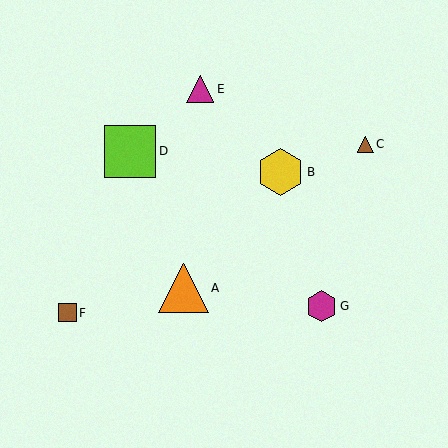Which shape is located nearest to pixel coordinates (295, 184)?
The yellow hexagon (labeled B) at (281, 172) is nearest to that location.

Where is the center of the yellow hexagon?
The center of the yellow hexagon is at (281, 172).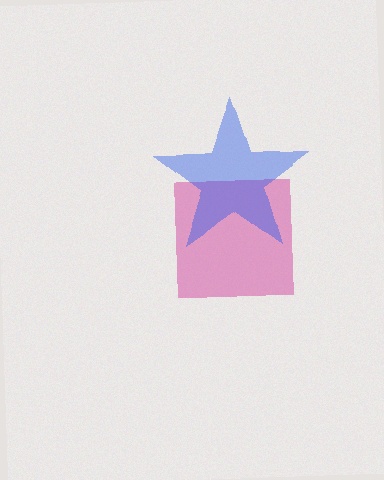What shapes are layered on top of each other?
The layered shapes are: a magenta square, a blue star.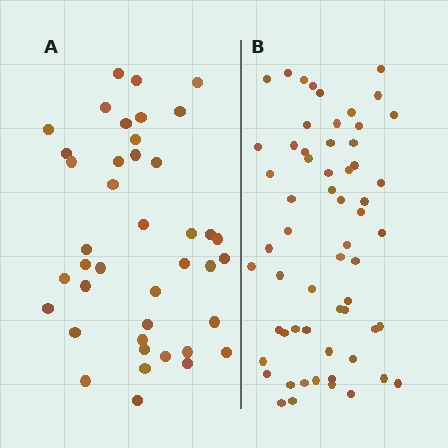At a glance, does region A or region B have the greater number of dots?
Region B (the right region) has more dots.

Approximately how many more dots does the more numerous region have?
Region B has approximately 20 more dots than region A.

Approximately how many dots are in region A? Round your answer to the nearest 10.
About 40 dots. (The exact count is 41, which rounds to 40.)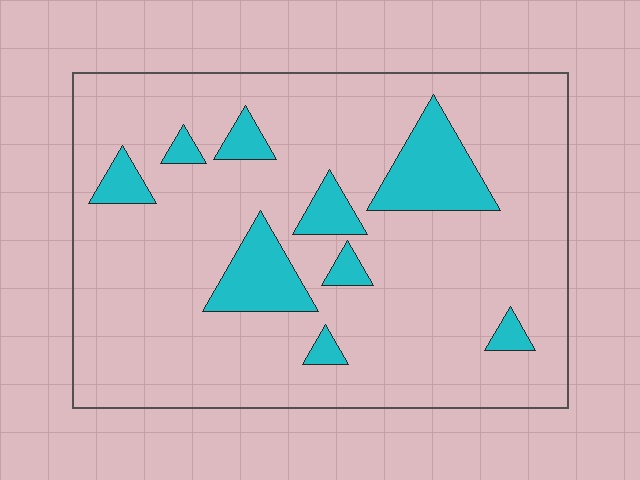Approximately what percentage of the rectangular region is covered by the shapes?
Approximately 15%.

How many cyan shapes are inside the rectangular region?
9.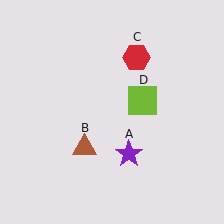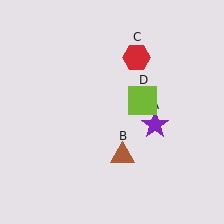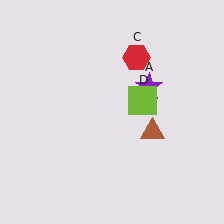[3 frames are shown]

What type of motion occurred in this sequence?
The purple star (object A), brown triangle (object B) rotated counterclockwise around the center of the scene.